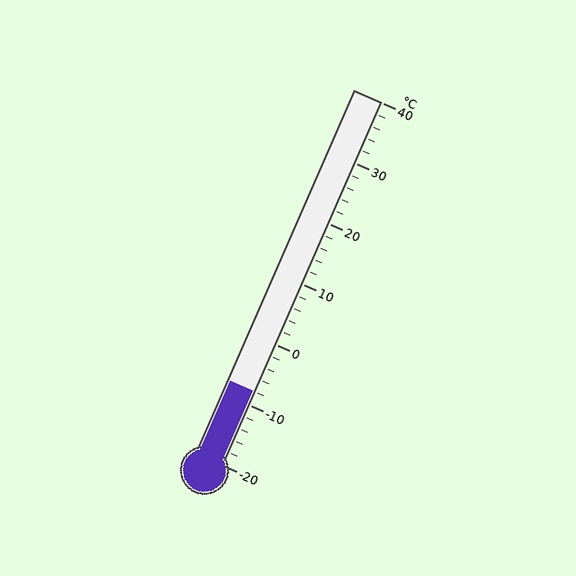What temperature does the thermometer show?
The thermometer shows approximately -8°C.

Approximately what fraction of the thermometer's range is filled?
The thermometer is filled to approximately 20% of its range.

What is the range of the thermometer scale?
The thermometer scale ranges from -20°C to 40°C.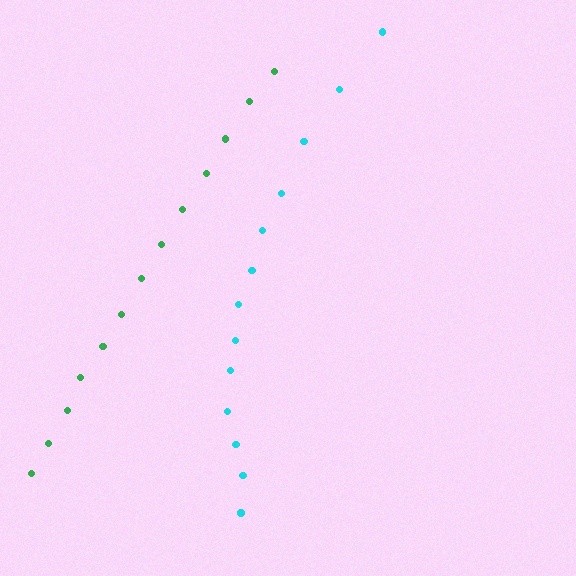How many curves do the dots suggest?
There are 2 distinct paths.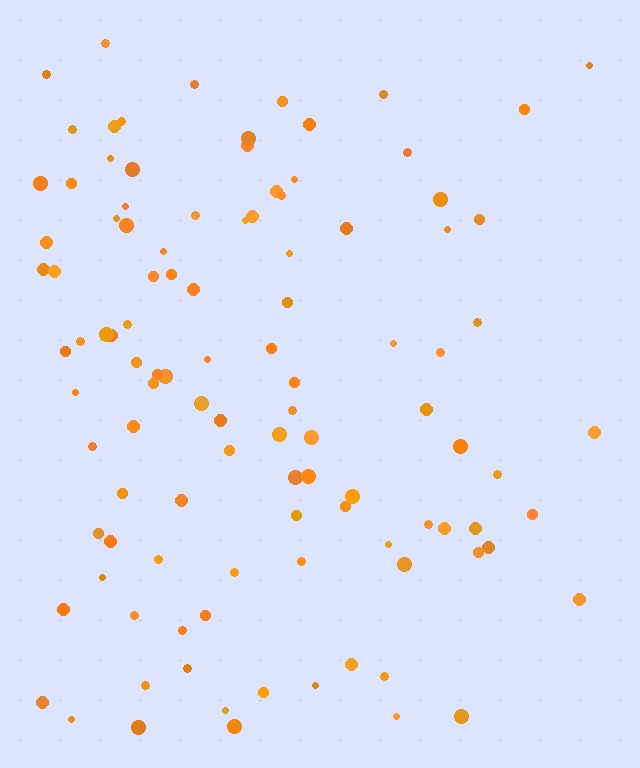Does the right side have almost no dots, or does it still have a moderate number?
Still a moderate number, just noticeably fewer than the left.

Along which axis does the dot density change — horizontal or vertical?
Horizontal.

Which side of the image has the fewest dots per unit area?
The right.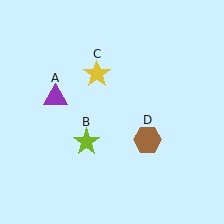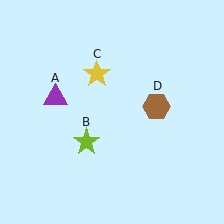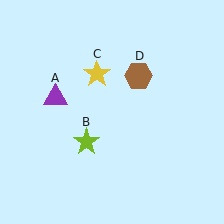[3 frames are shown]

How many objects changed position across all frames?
1 object changed position: brown hexagon (object D).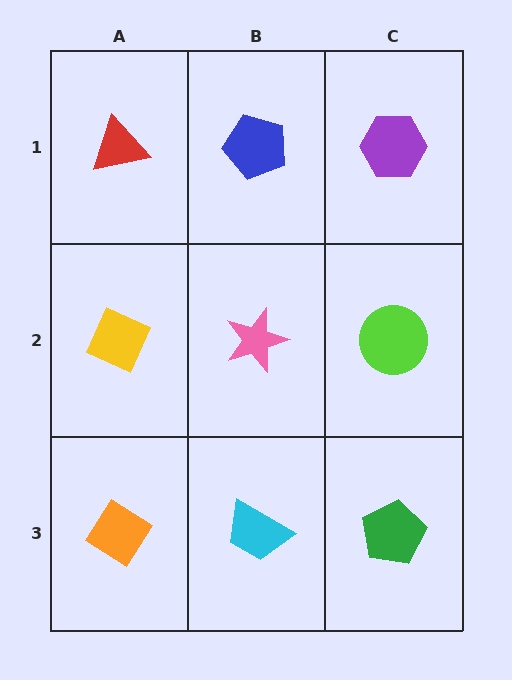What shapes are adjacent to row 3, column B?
A pink star (row 2, column B), an orange diamond (row 3, column A), a green pentagon (row 3, column C).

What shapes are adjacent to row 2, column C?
A purple hexagon (row 1, column C), a green pentagon (row 3, column C), a pink star (row 2, column B).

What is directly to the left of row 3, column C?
A cyan trapezoid.